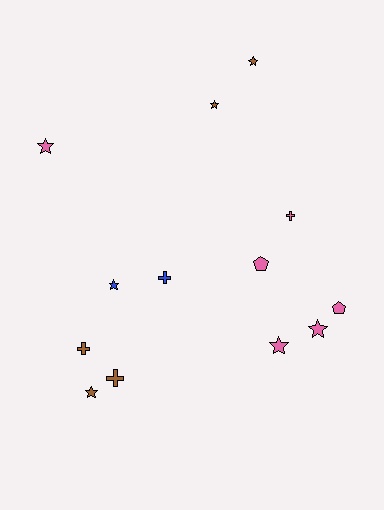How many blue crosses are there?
There is 1 blue cross.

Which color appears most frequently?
Pink, with 6 objects.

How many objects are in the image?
There are 13 objects.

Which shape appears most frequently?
Star, with 7 objects.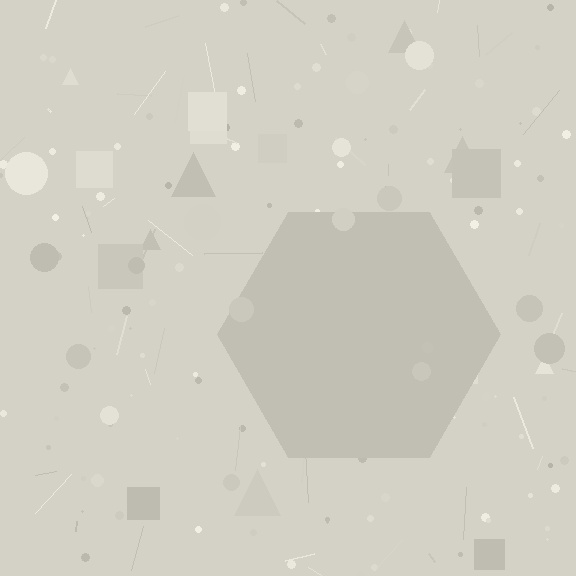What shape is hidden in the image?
A hexagon is hidden in the image.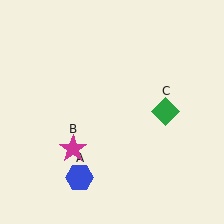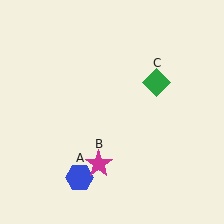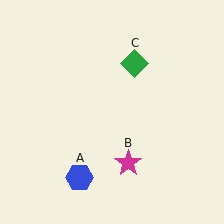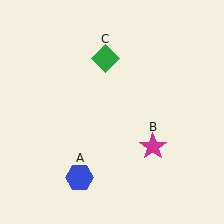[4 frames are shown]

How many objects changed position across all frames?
2 objects changed position: magenta star (object B), green diamond (object C).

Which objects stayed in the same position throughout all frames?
Blue hexagon (object A) remained stationary.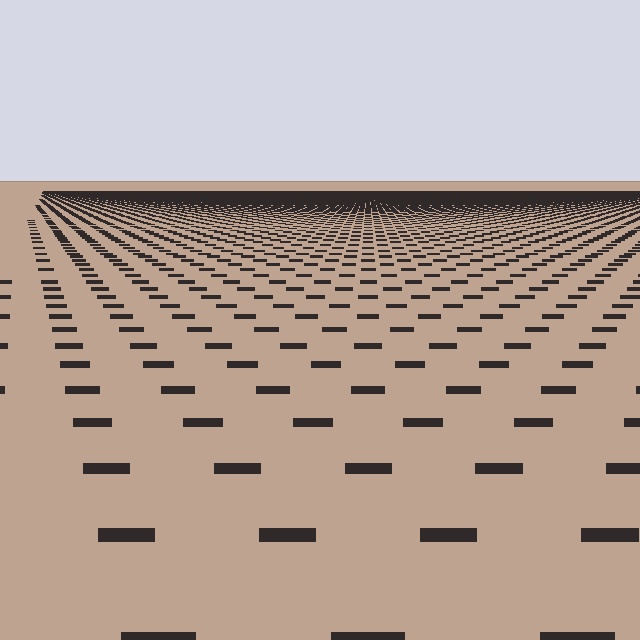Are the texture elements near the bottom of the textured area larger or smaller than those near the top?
Larger. Near the bottom, elements are closer to the viewer and appear at a bigger on-screen size.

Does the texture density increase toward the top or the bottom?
Density increases toward the top.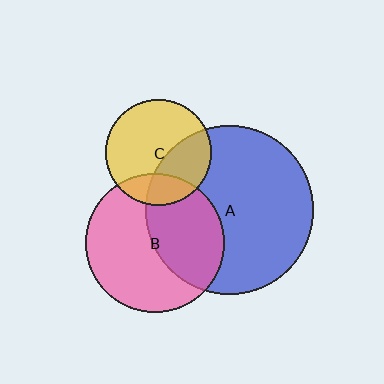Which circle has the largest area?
Circle A (blue).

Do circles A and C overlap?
Yes.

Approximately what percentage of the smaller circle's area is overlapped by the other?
Approximately 35%.